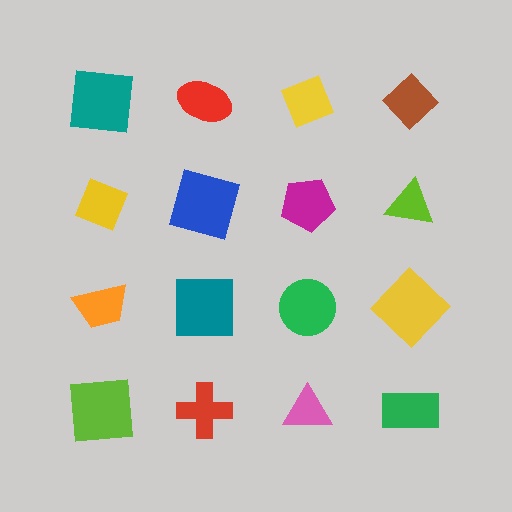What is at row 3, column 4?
A yellow diamond.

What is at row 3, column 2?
A teal square.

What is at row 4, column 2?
A red cross.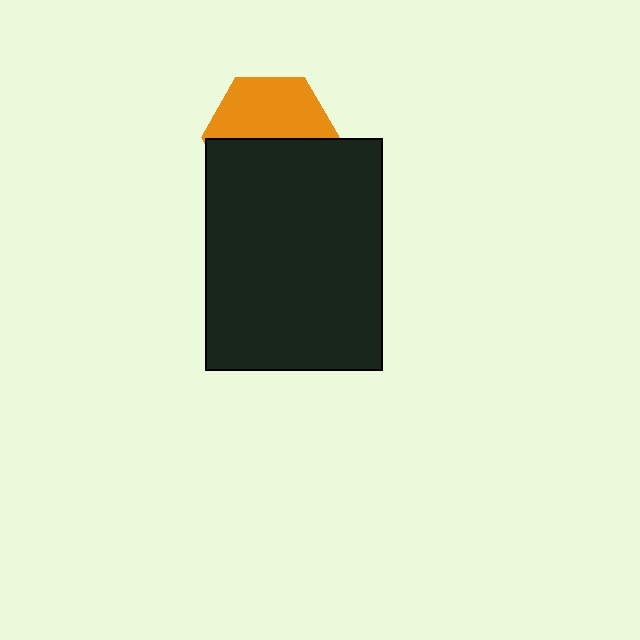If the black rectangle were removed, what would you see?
You would see the complete orange hexagon.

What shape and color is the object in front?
The object in front is a black rectangle.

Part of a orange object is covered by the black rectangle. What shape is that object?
It is a hexagon.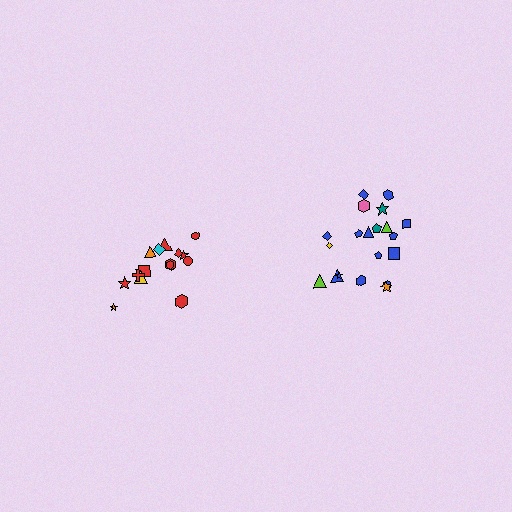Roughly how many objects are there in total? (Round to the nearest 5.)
Roughly 35 objects in total.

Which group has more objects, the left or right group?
The right group.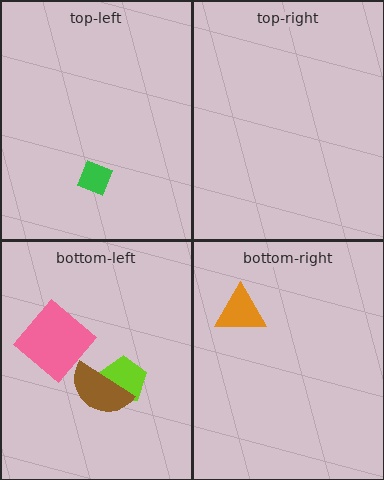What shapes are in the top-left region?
The green diamond.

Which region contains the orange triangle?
The bottom-right region.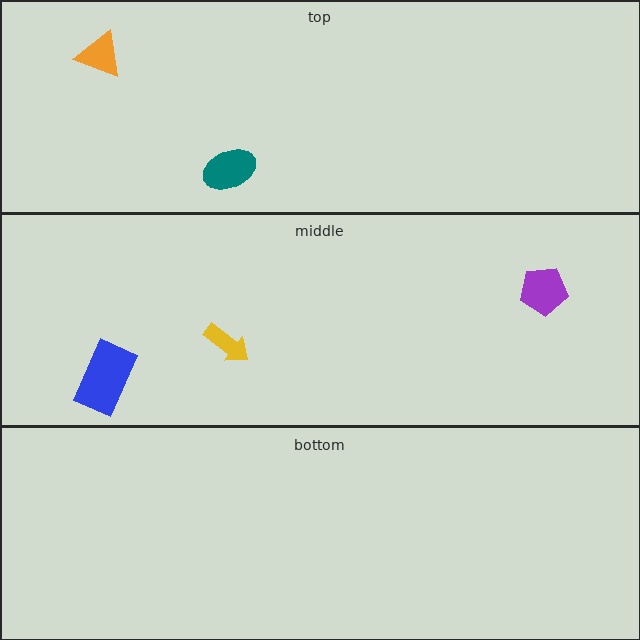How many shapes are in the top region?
2.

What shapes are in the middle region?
The yellow arrow, the blue rectangle, the purple pentagon.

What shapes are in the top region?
The teal ellipse, the orange triangle.